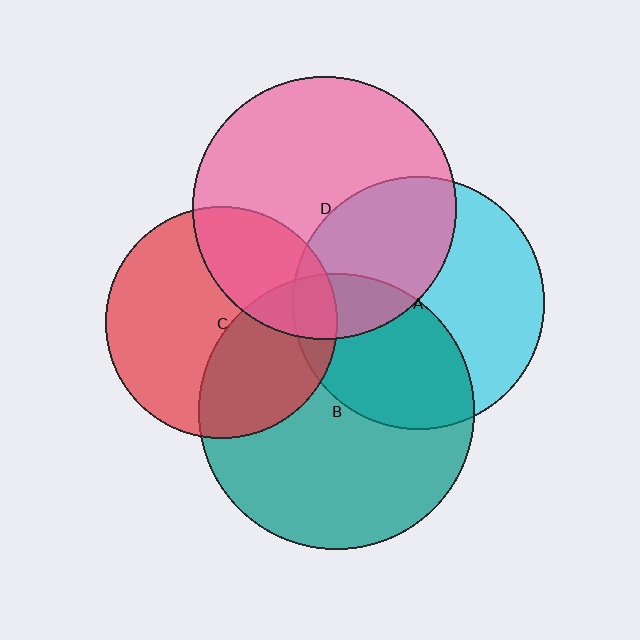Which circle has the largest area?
Circle B (teal).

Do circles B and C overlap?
Yes.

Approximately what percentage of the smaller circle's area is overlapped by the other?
Approximately 35%.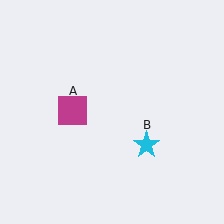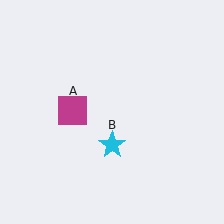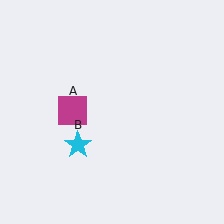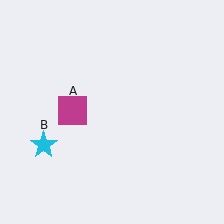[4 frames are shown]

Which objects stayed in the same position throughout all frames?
Magenta square (object A) remained stationary.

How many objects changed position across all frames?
1 object changed position: cyan star (object B).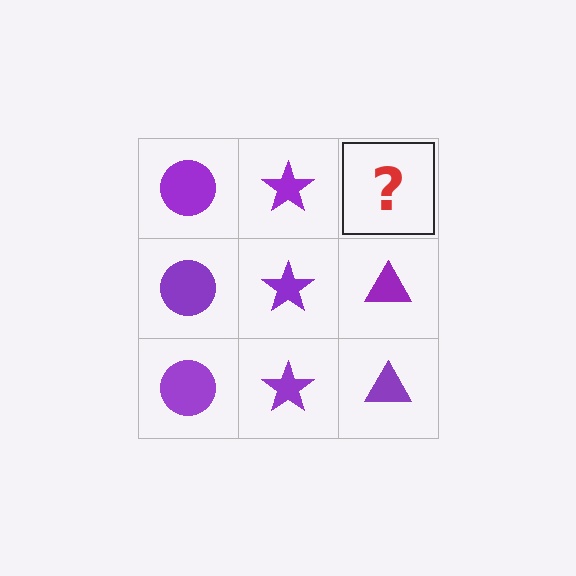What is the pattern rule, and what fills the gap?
The rule is that each column has a consistent shape. The gap should be filled with a purple triangle.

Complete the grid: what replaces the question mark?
The question mark should be replaced with a purple triangle.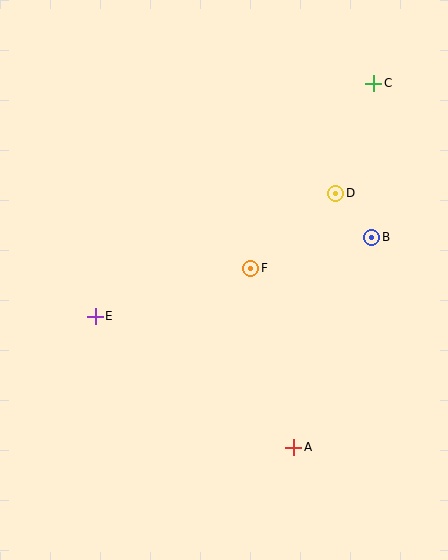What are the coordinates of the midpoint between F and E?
The midpoint between F and E is at (173, 292).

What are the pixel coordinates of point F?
Point F is at (251, 268).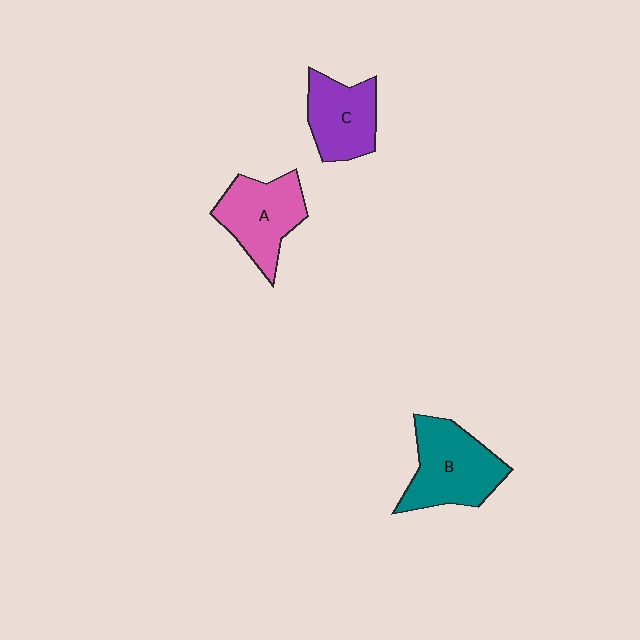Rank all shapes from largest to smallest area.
From largest to smallest: B (teal), A (pink), C (purple).